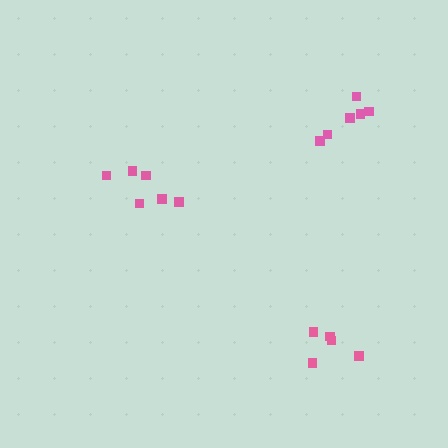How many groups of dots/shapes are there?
There are 3 groups.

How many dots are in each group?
Group 1: 6 dots, Group 2: 5 dots, Group 3: 6 dots (17 total).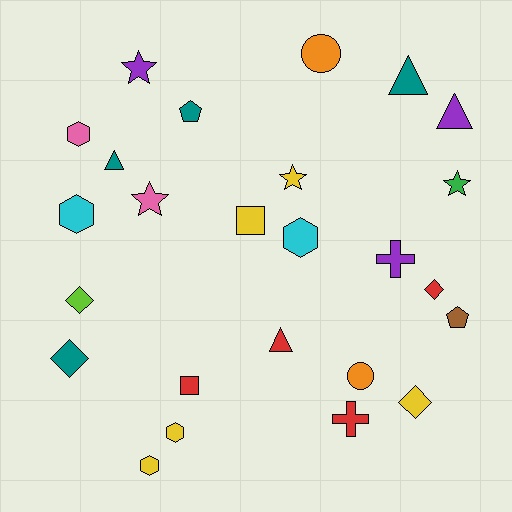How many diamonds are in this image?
There are 4 diamonds.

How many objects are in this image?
There are 25 objects.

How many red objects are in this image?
There are 4 red objects.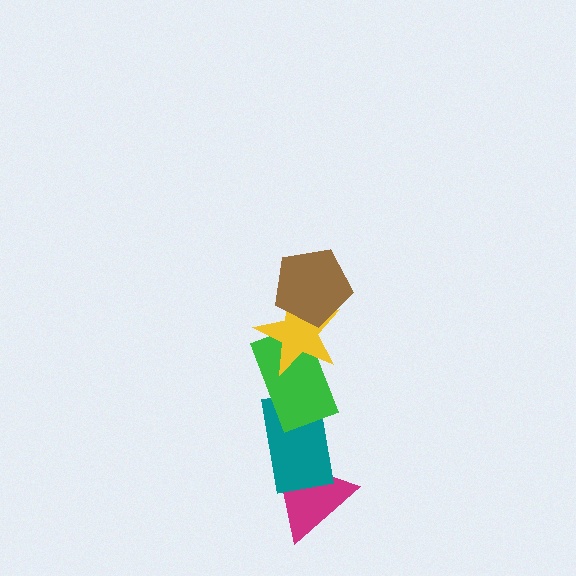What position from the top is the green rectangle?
The green rectangle is 3rd from the top.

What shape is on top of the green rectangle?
The yellow star is on top of the green rectangle.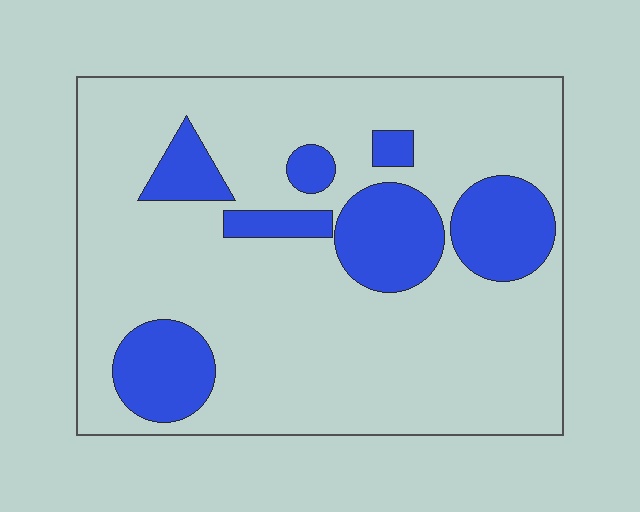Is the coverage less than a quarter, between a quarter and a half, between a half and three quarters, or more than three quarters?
Less than a quarter.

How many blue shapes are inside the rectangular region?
7.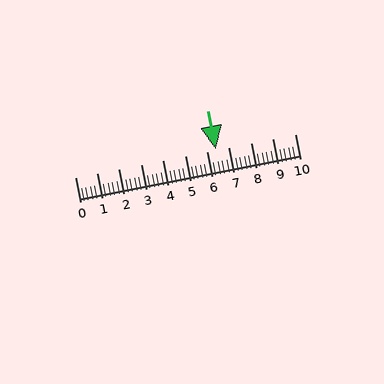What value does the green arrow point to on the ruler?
The green arrow points to approximately 6.4.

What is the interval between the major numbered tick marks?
The major tick marks are spaced 1 units apart.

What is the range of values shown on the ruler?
The ruler shows values from 0 to 10.